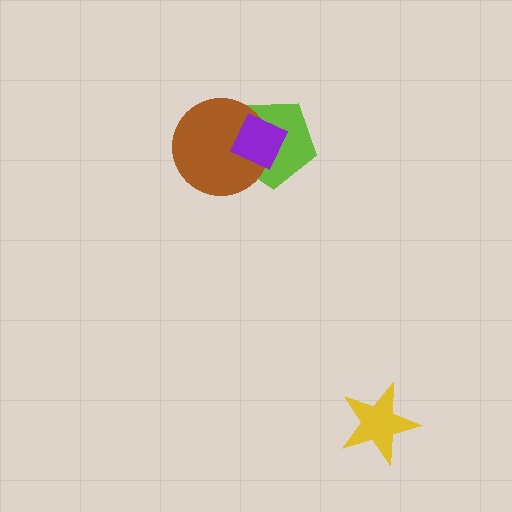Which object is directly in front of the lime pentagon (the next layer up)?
The brown circle is directly in front of the lime pentagon.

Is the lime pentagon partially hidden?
Yes, it is partially covered by another shape.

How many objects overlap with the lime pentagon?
2 objects overlap with the lime pentagon.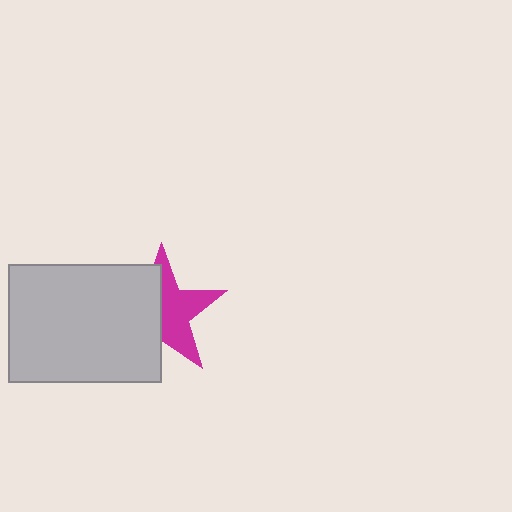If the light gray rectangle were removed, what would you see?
You would see the complete magenta star.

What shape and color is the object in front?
The object in front is a light gray rectangle.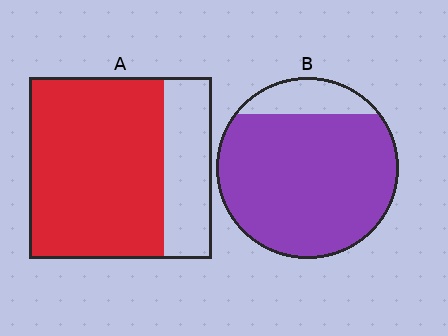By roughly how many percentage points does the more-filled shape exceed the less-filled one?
By roughly 10 percentage points (B over A).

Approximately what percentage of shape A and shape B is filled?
A is approximately 75% and B is approximately 85%.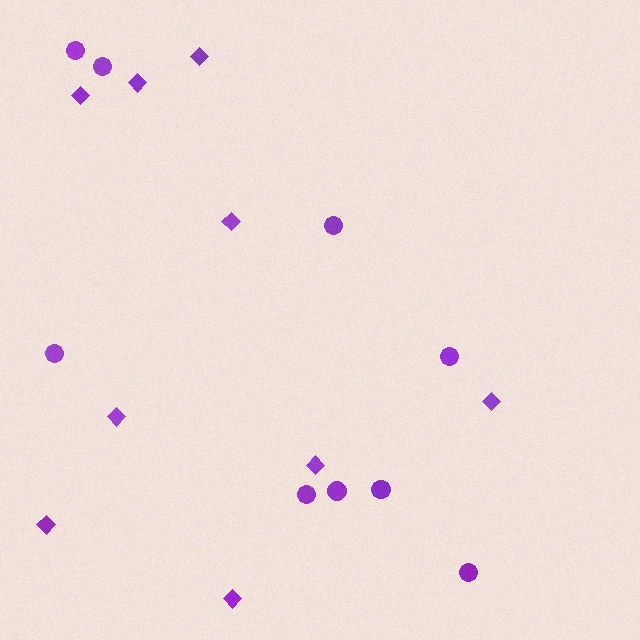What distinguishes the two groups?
There are 2 groups: one group of diamonds (9) and one group of circles (9).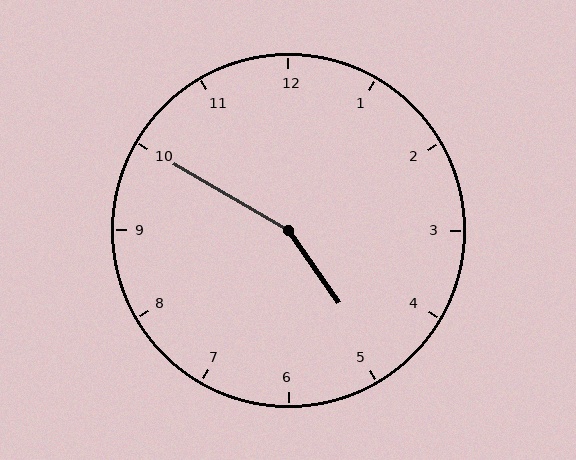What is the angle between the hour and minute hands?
Approximately 155 degrees.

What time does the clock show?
4:50.